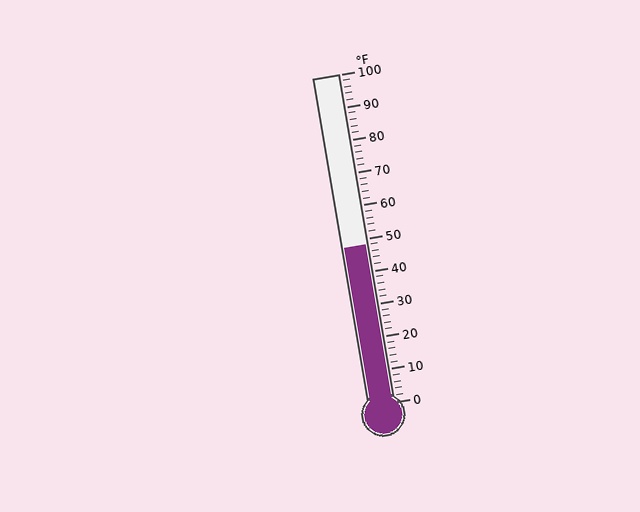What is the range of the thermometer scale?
The thermometer scale ranges from 0°F to 100°F.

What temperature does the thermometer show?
The thermometer shows approximately 48°F.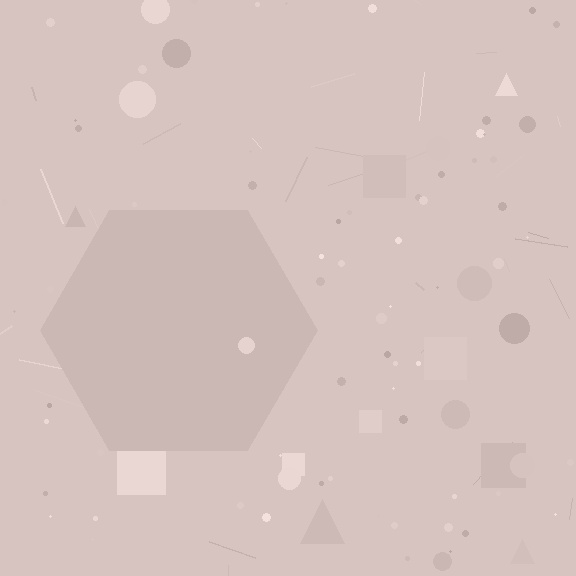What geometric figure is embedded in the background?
A hexagon is embedded in the background.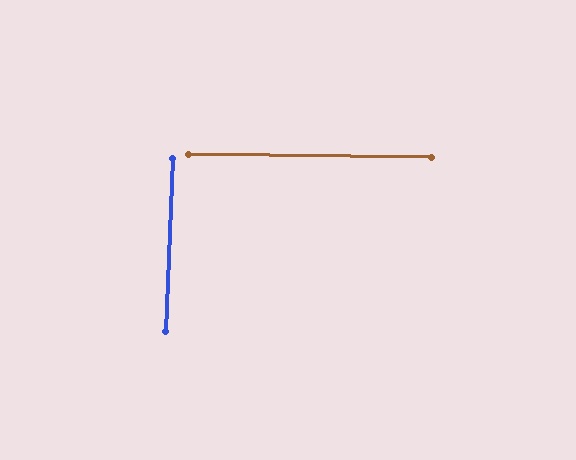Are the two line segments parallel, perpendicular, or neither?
Perpendicular — they meet at approximately 88°.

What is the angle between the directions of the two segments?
Approximately 88 degrees.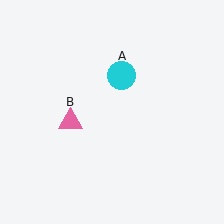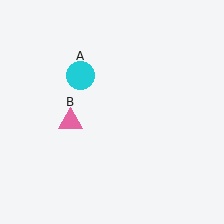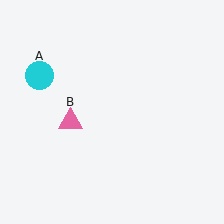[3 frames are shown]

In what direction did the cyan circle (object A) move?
The cyan circle (object A) moved left.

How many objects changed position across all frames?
1 object changed position: cyan circle (object A).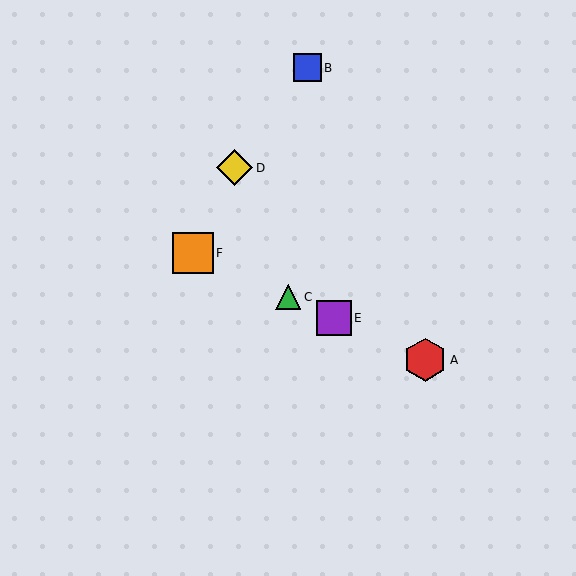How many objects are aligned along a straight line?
4 objects (A, C, E, F) are aligned along a straight line.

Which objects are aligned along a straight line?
Objects A, C, E, F are aligned along a straight line.